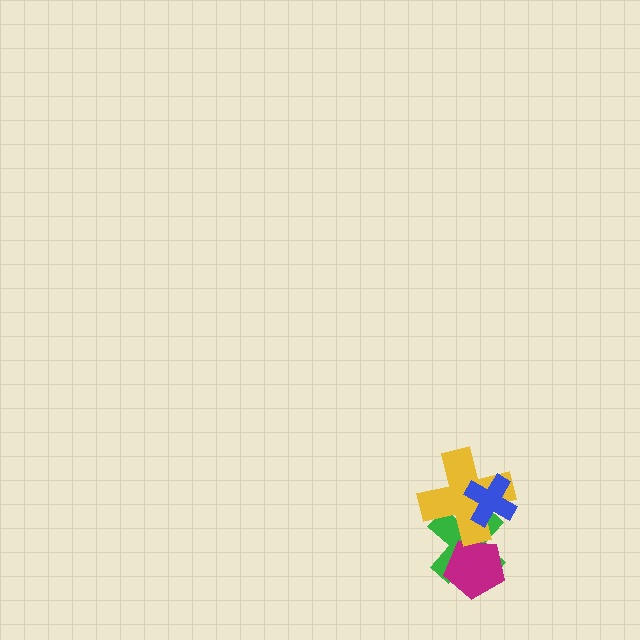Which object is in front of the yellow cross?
The blue cross is in front of the yellow cross.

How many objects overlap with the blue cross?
2 objects overlap with the blue cross.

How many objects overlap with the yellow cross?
2 objects overlap with the yellow cross.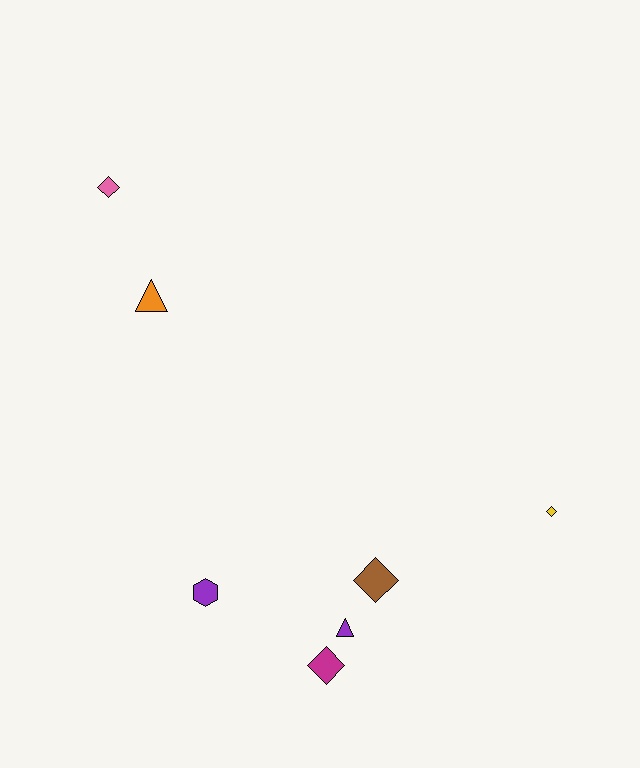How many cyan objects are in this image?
There are no cyan objects.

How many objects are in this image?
There are 7 objects.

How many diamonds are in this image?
There are 4 diamonds.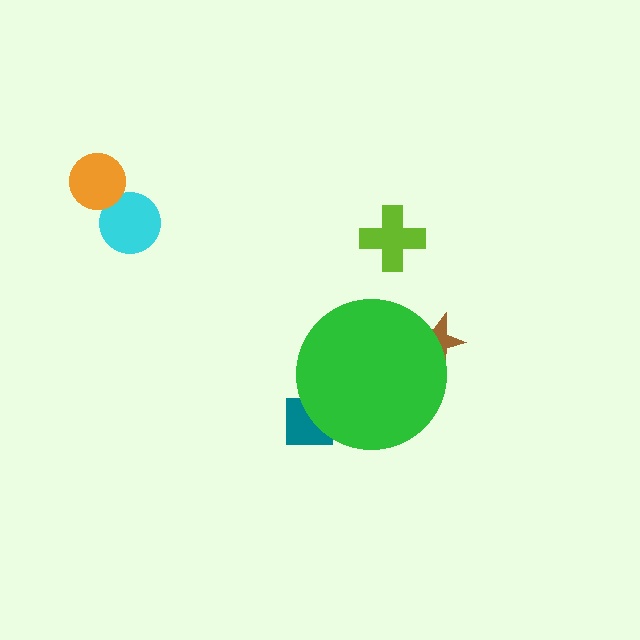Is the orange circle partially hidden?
No, the orange circle is fully visible.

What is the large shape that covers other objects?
A green circle.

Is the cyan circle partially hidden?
No, the cyan circle is fully visible.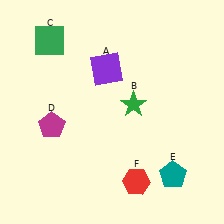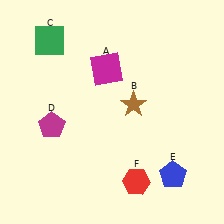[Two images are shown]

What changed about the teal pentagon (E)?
In Image 1, E is teal. In Image 2, it changed to blue.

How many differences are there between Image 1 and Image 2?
There are 3 differences between the two images.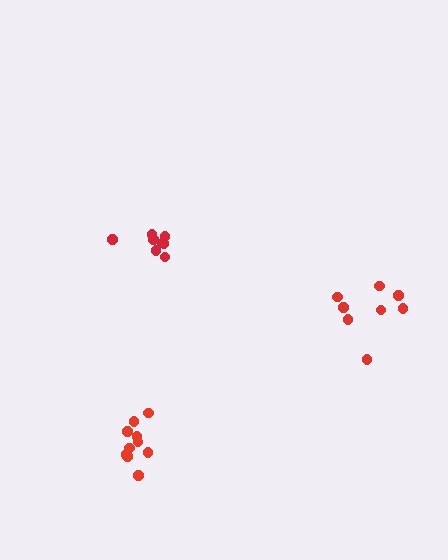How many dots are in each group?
Group 1: 10 dots, Group 2: 8 dots, Group 3: 8 dots (26 total).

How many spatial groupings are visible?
There are 3 spatial groupings.